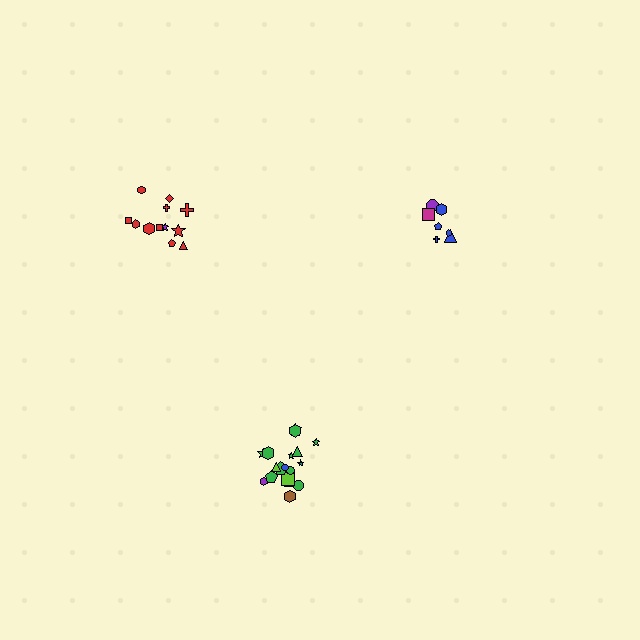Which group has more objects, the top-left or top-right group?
The top-left group.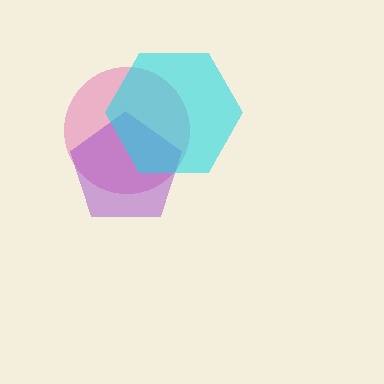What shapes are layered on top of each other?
The layered shapes are: a pink circle, a purple pentagon, a cyan hexagon.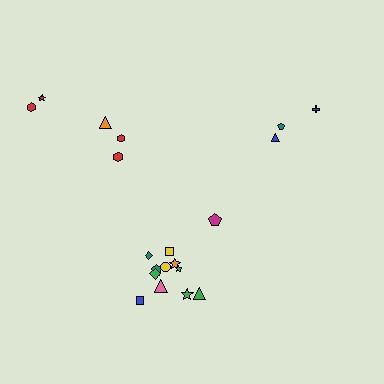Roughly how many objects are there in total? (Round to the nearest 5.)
Roughly 20 objects in total.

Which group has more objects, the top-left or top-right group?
The top-left group.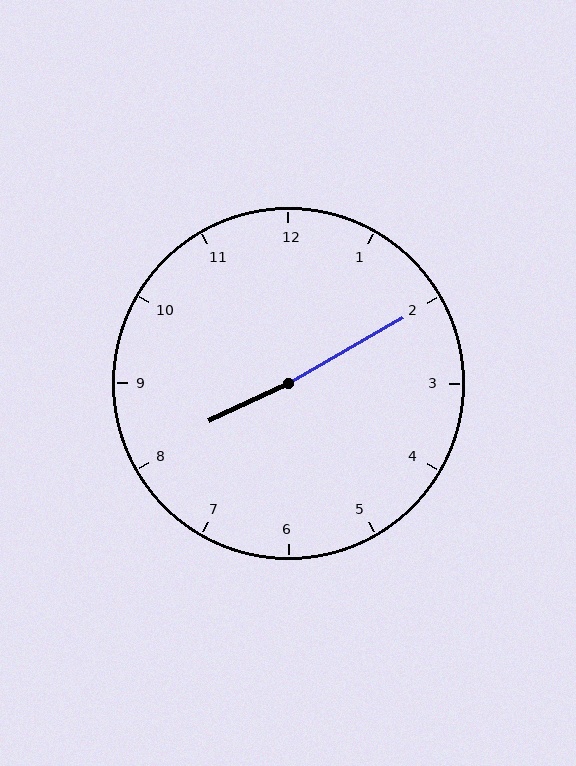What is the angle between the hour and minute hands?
Approximately 175 degrees.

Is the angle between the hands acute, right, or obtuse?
It is obtuse.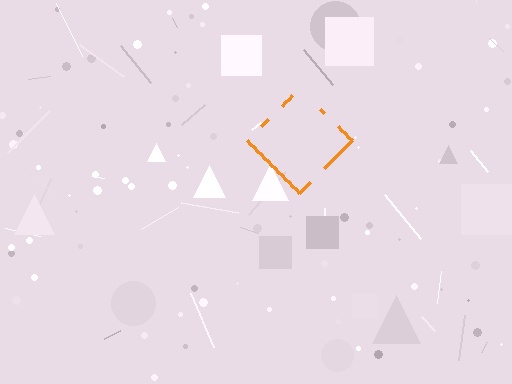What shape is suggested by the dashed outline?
The dashed outline suggests a diamond.